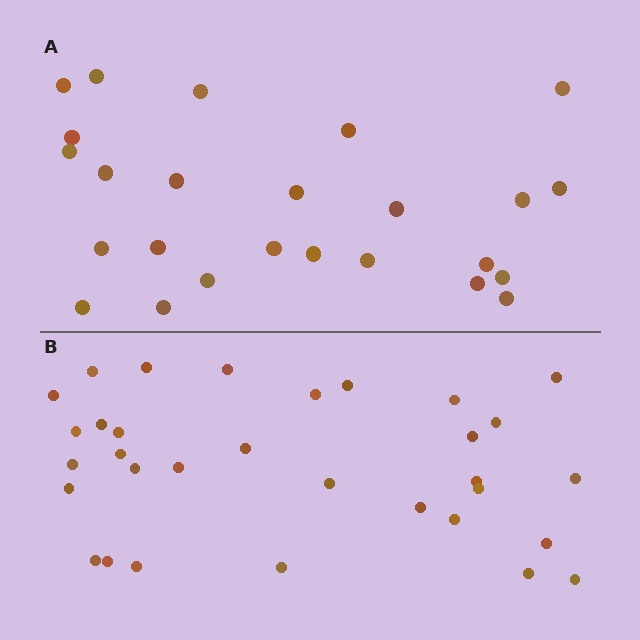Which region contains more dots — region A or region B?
Region B (the bottom region) has more dots.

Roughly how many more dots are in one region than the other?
Region B has roughly 8 or so more dots than region A.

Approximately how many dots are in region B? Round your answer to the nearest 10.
About 30 dots. (The exact count is 32, which rounds to 30.)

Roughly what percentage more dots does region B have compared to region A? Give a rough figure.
About 30% more.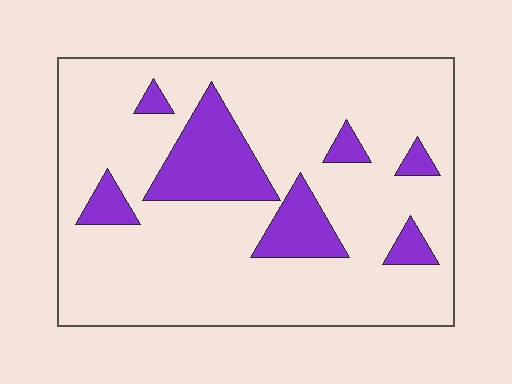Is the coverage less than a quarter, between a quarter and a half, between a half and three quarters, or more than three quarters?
Less than a quarter.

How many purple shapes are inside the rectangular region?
7.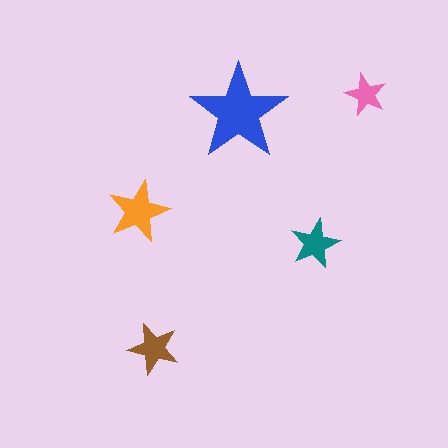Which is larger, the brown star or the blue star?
The blue one.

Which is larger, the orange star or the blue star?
The blue one.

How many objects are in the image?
There are 5 objects in the image.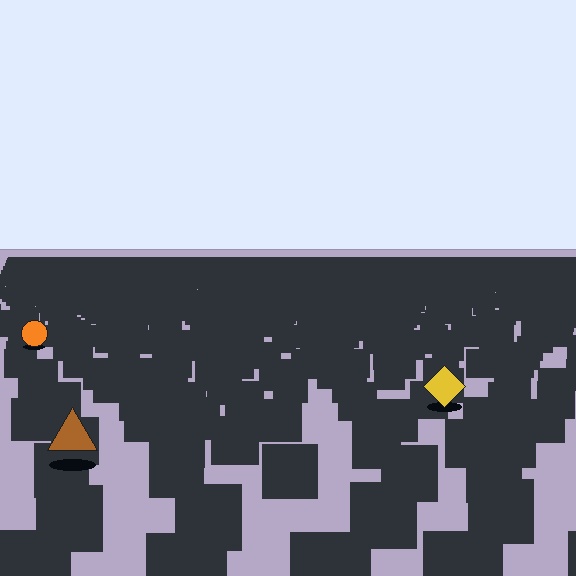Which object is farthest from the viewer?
The orange circle is farthest from the viewer. It appears smaller and the ground texture around it is denser.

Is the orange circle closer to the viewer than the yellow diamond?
No. The yellow diamond is closer — you can tell from the texture gradient: the ground texture is coarser near it.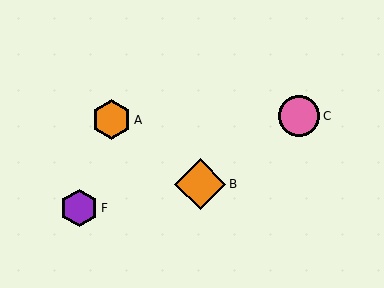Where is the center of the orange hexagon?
The center of the orange hexagon is at (112, 120).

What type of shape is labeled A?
Shape A is an orange hexagon.